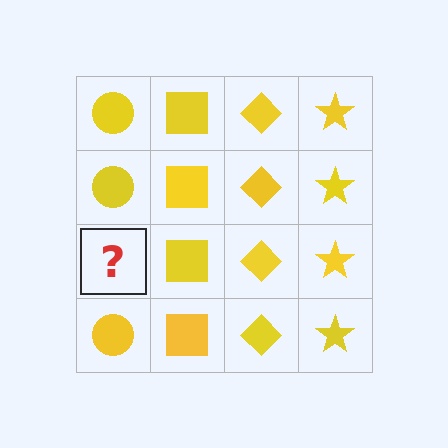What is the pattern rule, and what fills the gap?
The rule is that each column has a consistent shape. The gap should be filled with a yellow circle.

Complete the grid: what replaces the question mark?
The question mark should be replaced with a yellow circle.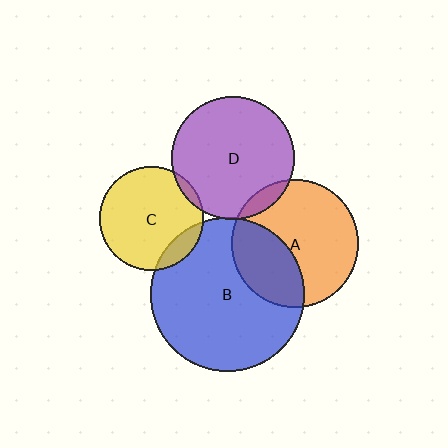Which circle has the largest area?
Circle B (blue).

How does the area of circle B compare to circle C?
Approximately 2.2 times.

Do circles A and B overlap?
Yes.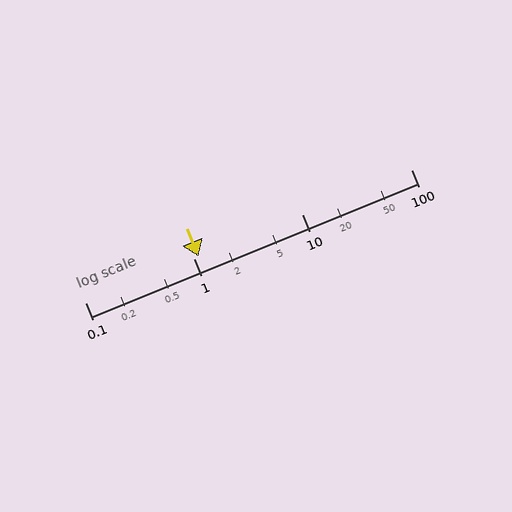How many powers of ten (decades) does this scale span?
The scale spans 3 decades, from 0.1 to 100.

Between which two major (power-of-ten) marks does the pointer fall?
The pointer is between 1 and 10.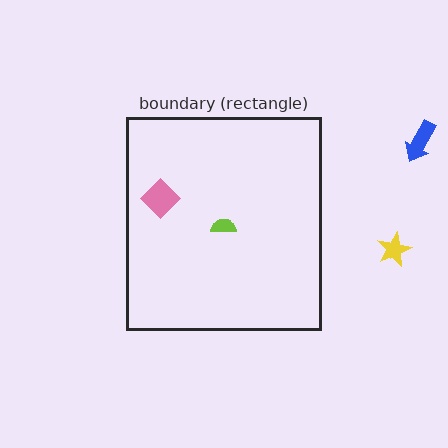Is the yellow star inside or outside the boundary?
Outside.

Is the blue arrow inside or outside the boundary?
Outside.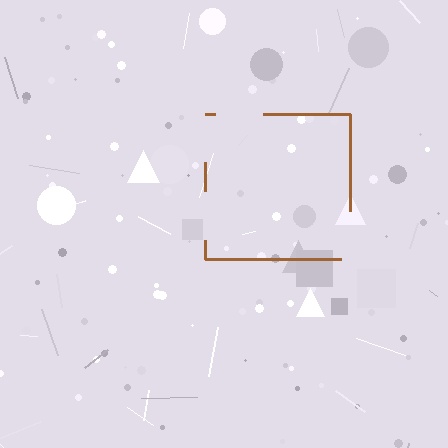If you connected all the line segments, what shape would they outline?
They would outline a square.